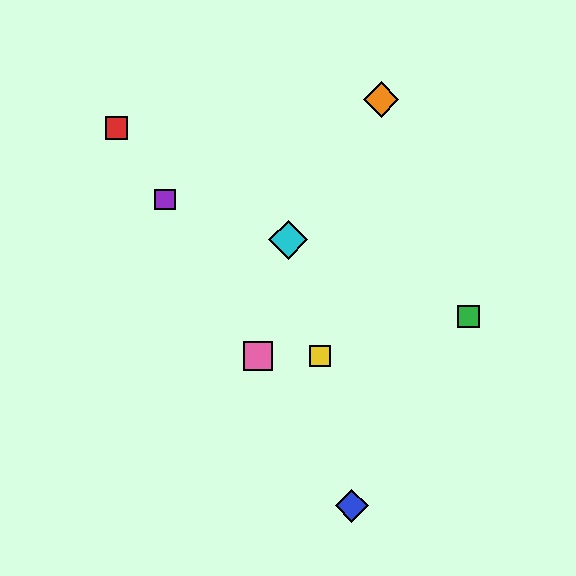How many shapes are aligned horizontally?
2 shapes (the yellow square, the pink square) are aligned horizontally.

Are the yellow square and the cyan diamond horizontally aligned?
No, the yellow square is at y≈356 and the cyan diamond is at y≈240.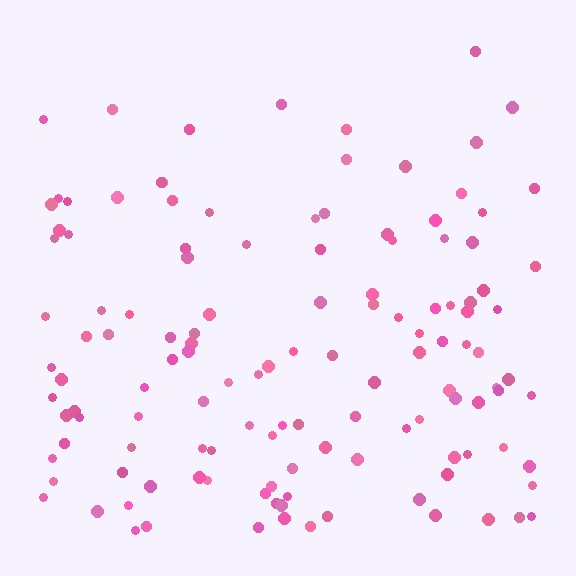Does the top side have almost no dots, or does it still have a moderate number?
Still a moderate number, just noticeably fewer than the bottom.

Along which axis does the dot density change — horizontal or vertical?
Vertical.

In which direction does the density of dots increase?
From top to bottom, with the bottom side densest.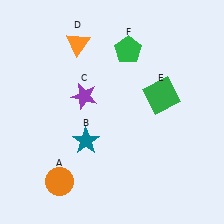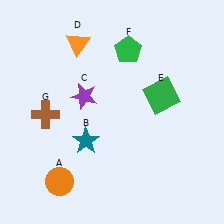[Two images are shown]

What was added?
A brown cross (G) was added in Image 2.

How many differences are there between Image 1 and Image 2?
There is 1 difference between the two images.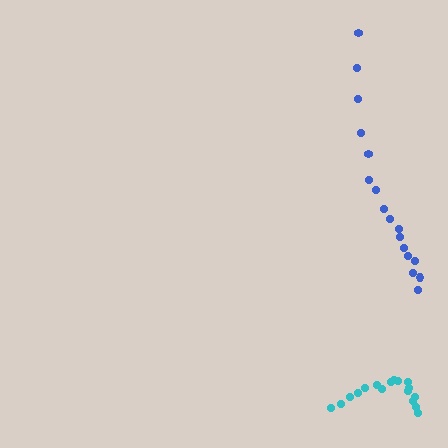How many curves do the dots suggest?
There are 2 distinct paths.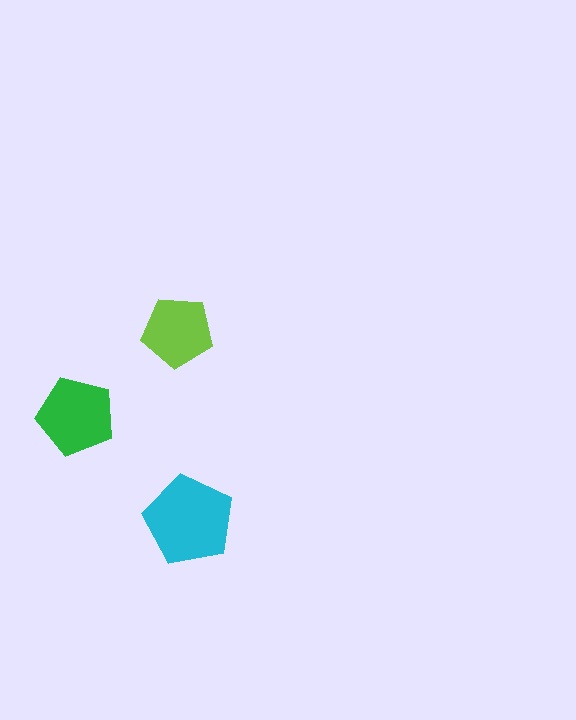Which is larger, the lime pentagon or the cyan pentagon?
The cyan one.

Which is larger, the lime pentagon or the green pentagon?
The green one.